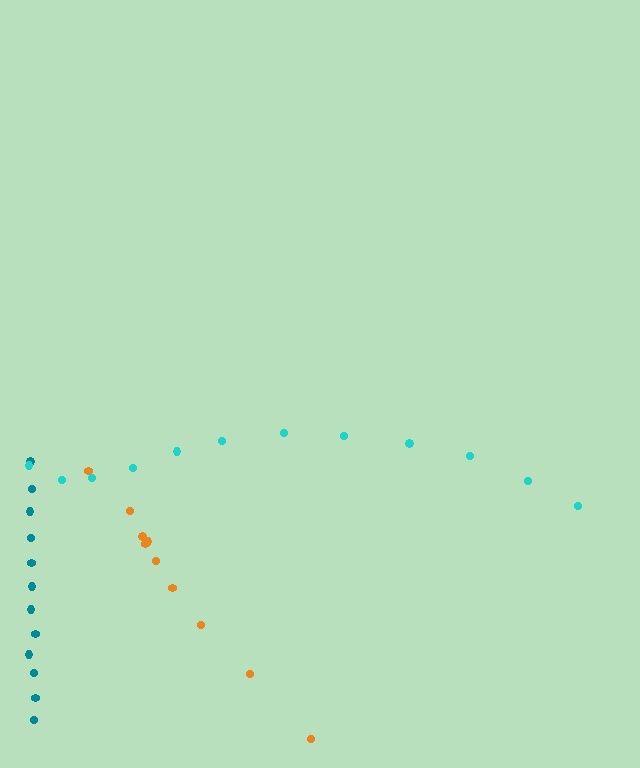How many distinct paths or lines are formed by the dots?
There are 3 distinct paths.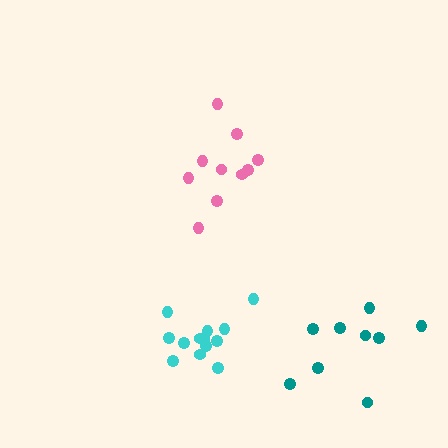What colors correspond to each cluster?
The clusters are colored: teal, pink, cyan.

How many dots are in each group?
Group 1: 9 dots, Group 2: 10 dots, Group 3: 13 dots (32 total).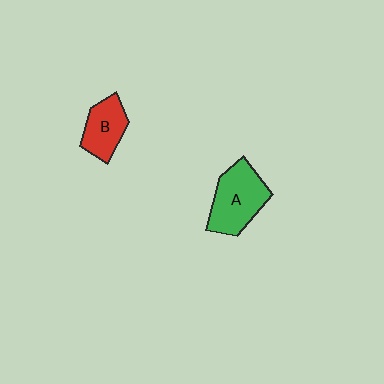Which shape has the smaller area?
Shape B (red).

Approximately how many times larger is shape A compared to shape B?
Approximately 1.5 times.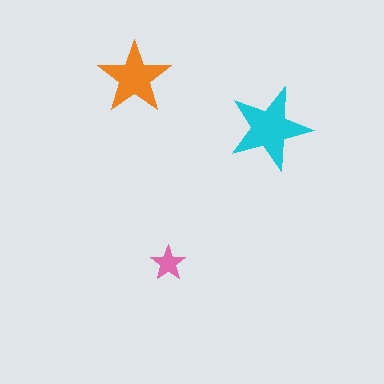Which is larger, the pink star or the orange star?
The orange one.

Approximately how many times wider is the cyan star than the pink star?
About 2.5 times wider.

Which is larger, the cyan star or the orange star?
The cyan one.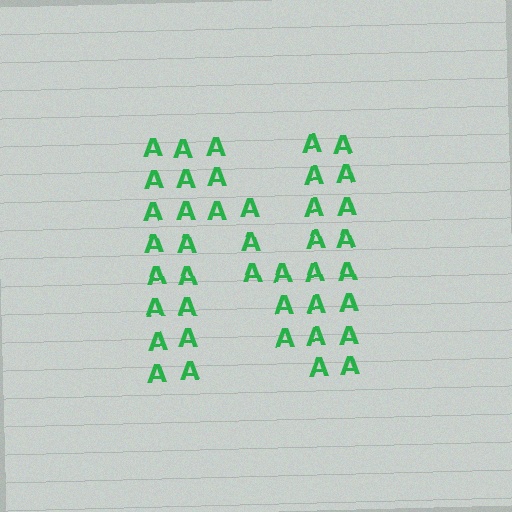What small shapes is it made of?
It is made of small letter A's.